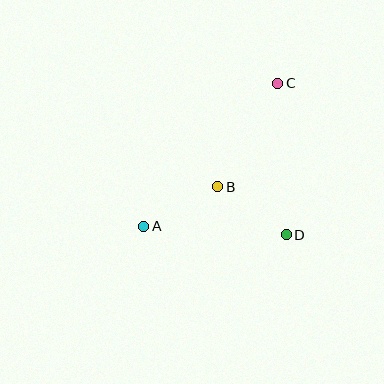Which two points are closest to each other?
Points B and D are closest to each other.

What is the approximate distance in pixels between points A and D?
The distance between A and D is approximately 143 pixels.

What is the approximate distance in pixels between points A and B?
The distance between A and B is approximately 84 pixels.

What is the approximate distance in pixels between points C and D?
The distance between C and D is approximately 152 pixels.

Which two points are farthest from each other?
Points A and C are farthest from each other.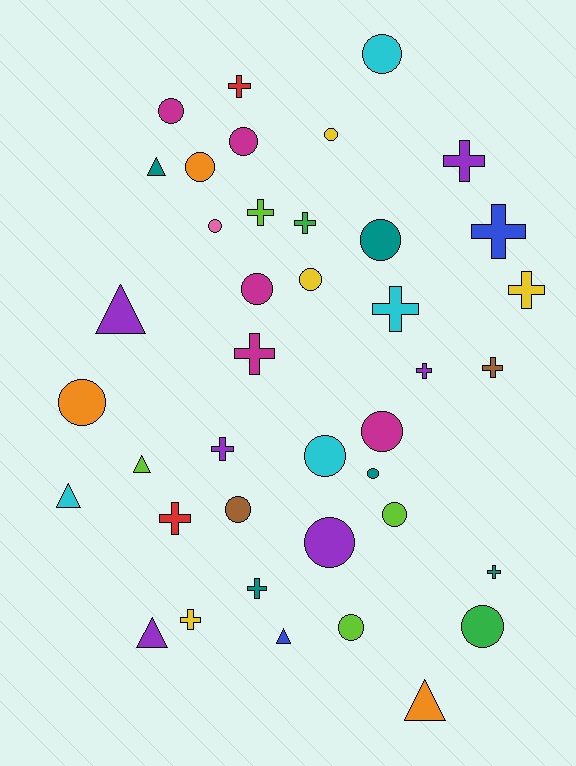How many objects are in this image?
There are 40 objects.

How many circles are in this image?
There are 18 circles.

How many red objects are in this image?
There are 2 red objects.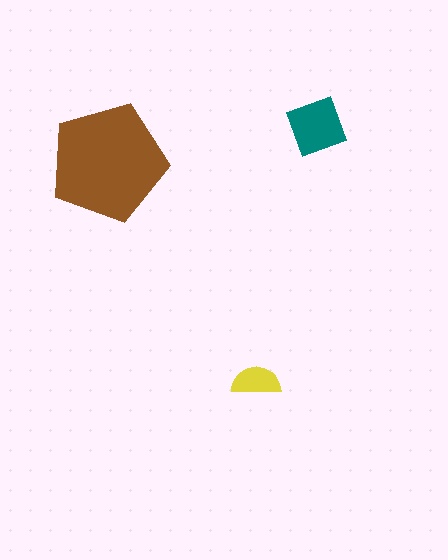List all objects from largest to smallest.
The brown pentagon, the teal square, the yellow semicircle.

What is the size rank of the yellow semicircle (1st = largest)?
3rd.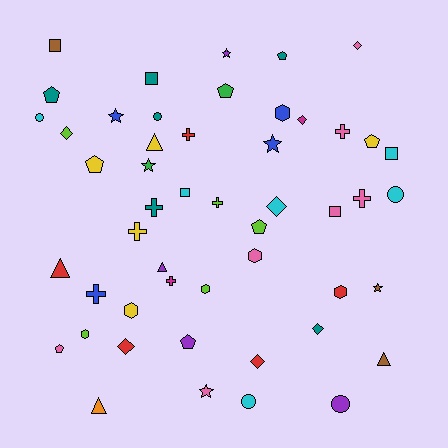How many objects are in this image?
There are 50 objects.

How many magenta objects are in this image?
There are 2 magenta objects.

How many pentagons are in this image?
There are 8 pentagons.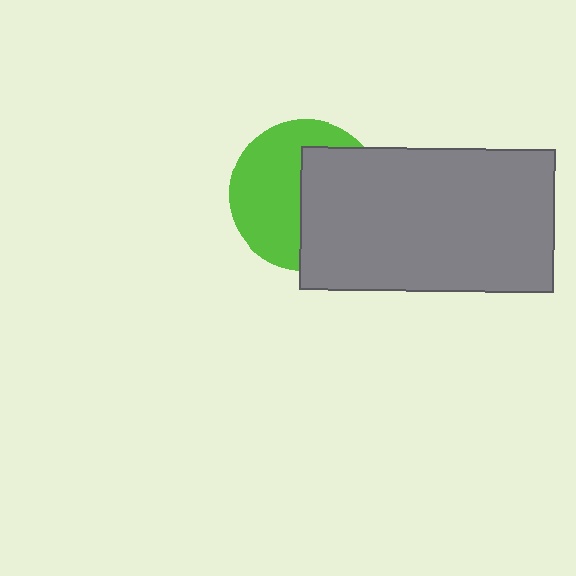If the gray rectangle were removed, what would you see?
You would see the complete lime circle.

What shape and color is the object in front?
The object in front is a gray rectangle.